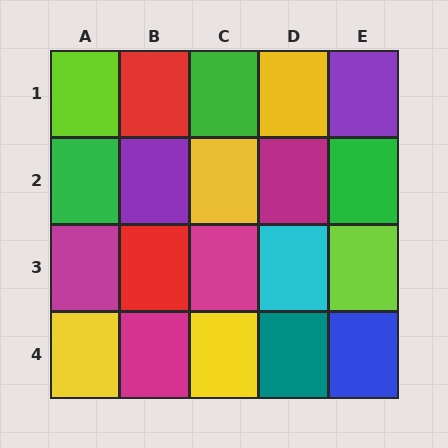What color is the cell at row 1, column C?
Green.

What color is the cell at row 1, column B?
Red.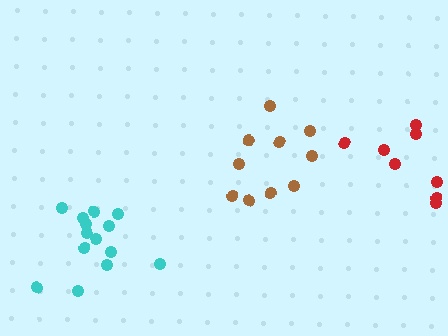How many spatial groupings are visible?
There are 3 spatial groupings.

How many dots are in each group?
Group 1: 10 dots, Group 2: 14 dots, Group 3: 8 dots (32 total).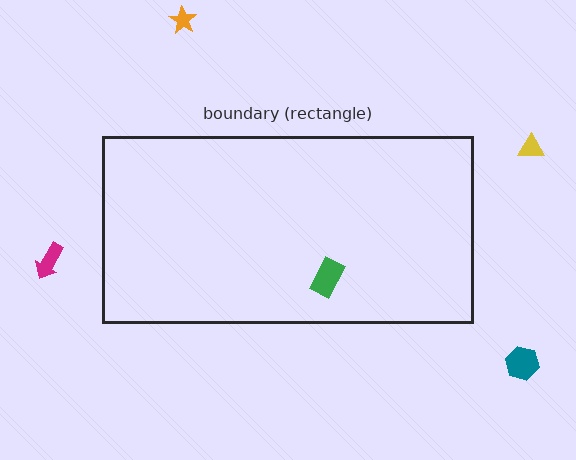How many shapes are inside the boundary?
1 inside, 4 outside.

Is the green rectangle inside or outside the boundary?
Inside.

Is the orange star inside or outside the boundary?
Outside.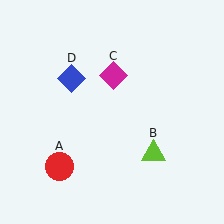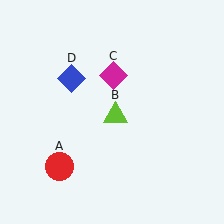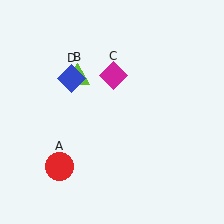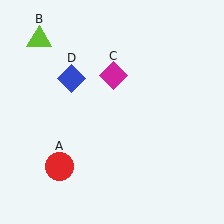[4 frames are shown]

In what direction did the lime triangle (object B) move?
The lime triangle (object B) moved up and to the left.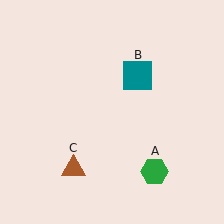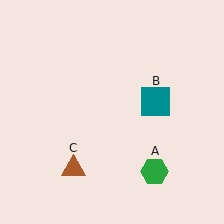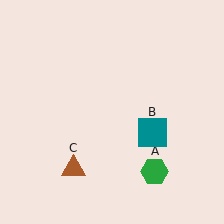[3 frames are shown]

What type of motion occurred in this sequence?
The teal square (object B) rotated clockwise around the center of the scene.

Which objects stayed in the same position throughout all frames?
Green hexagon (object A) and brown triangle (object C) remained stationary.